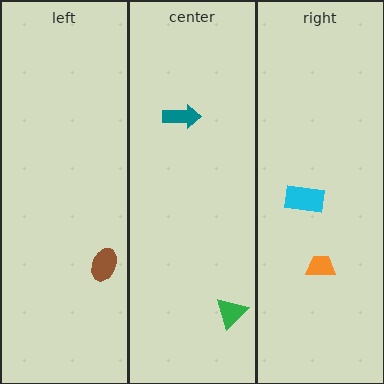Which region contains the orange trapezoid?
The right region.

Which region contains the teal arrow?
The center region.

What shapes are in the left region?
The brown ellipse.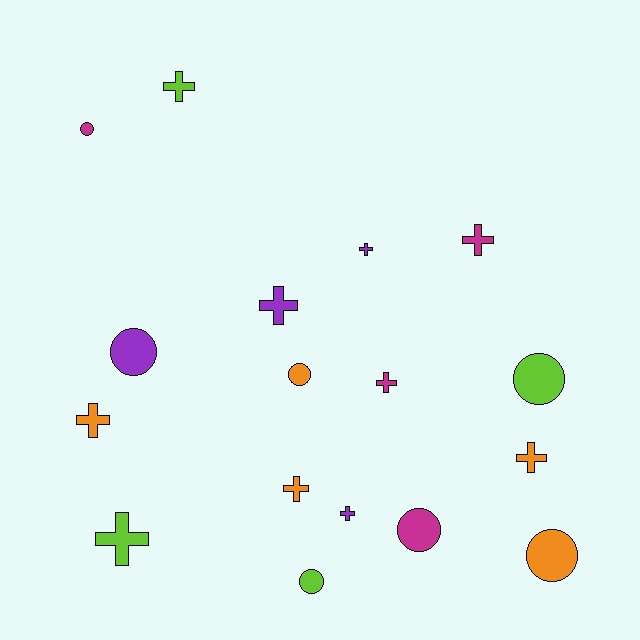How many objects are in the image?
There are 17 objects.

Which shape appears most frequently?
Cross, with 10 objects.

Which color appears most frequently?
Orange, with 5 objects.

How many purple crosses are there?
There are 3 purple crosses.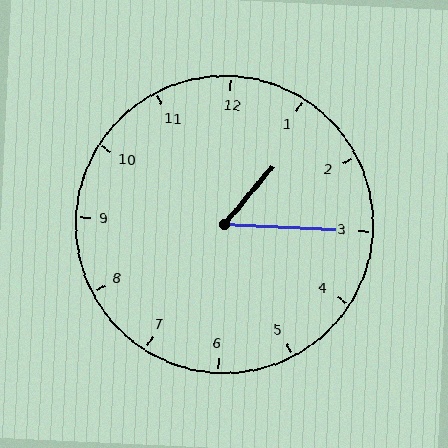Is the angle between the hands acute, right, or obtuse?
It is acute.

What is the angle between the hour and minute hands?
Approximately 52 degrees.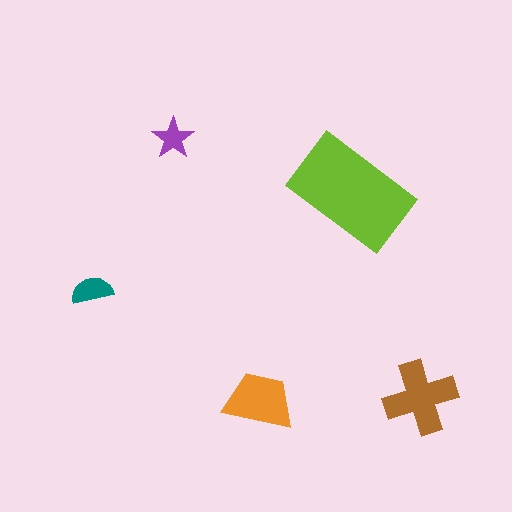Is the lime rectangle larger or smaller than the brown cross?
Larger.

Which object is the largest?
The lime rectangle.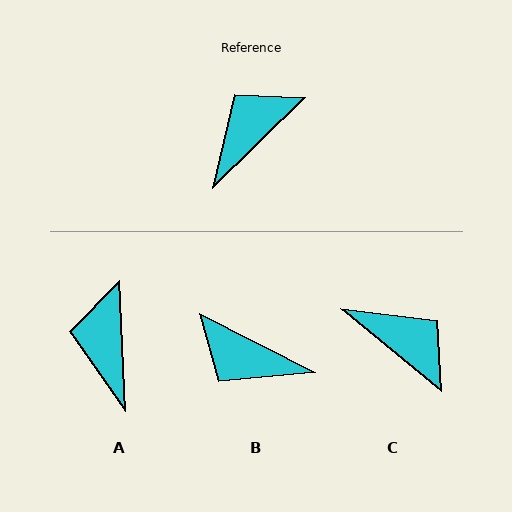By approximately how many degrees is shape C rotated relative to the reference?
Approximately 84 degrees clockwise.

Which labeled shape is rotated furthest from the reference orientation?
B, about 108 degrees away.